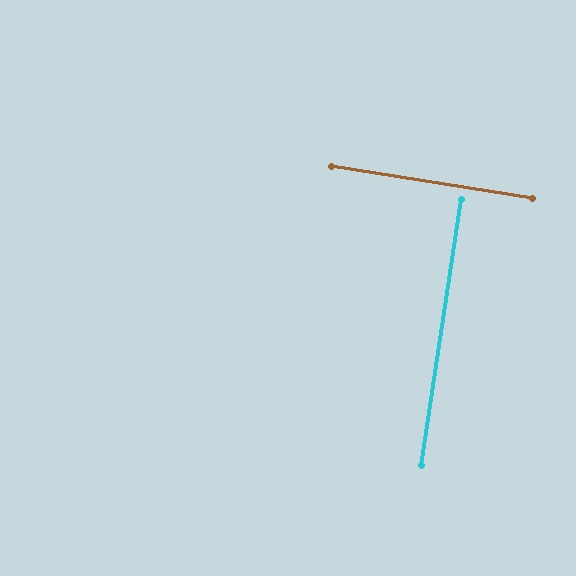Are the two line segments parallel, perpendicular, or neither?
Perpendicular — they meet at approximately 90°.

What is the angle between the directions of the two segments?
Approximately 90 degrees.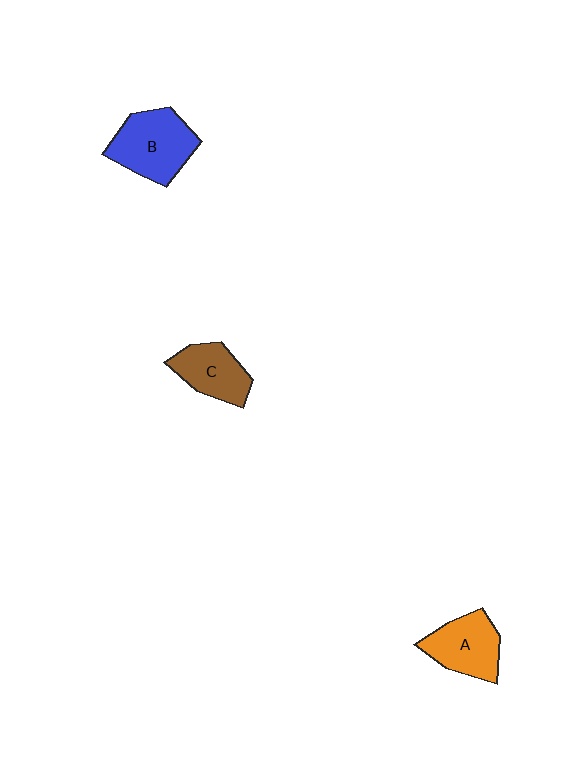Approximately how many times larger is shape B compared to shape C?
Approximately 1.4 times.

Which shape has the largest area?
Shape B (blue).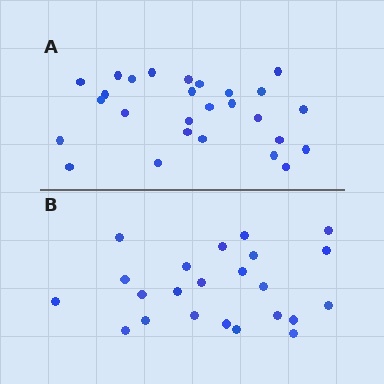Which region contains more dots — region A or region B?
Region A (the top region) has more dots.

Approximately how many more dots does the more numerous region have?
Region A has about 4 more dots than region B.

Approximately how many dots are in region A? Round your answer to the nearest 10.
About 30 dots. (The exact count is 27, which rounds to 30.)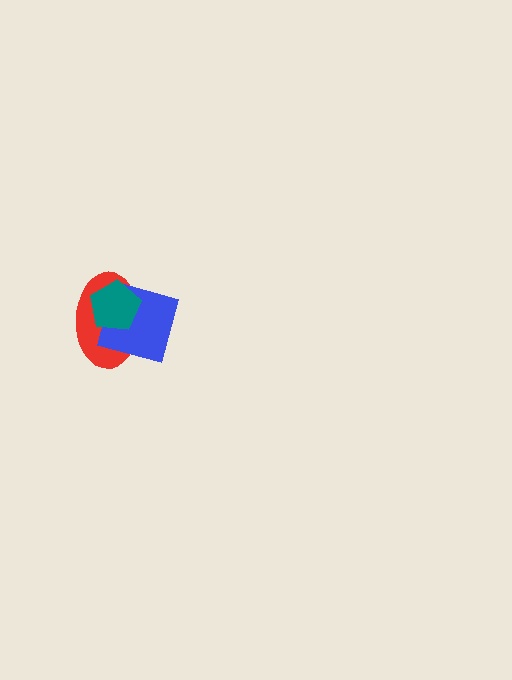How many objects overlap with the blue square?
2 objects overlap with the blue square.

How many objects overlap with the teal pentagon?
2 objects overlap with the teal pentagon.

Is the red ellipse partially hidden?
Yes, it is partially covered by another shape.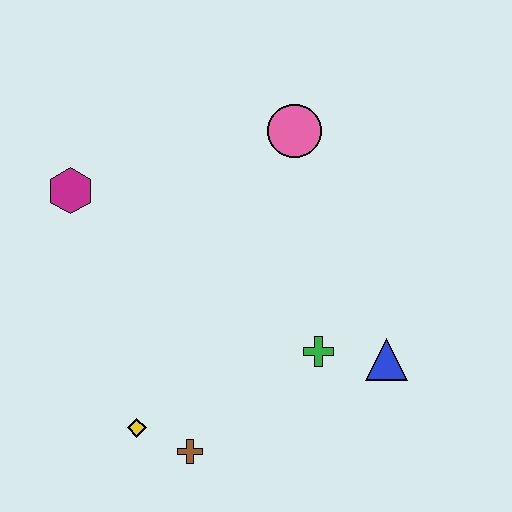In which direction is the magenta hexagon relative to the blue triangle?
The magenta hexagon is to the left of the blue triangle.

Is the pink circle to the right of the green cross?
No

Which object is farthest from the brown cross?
The pink circle is farthest from the brown cross.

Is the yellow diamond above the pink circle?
No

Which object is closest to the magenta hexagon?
The pink circle is closest to the magenta hexagon.